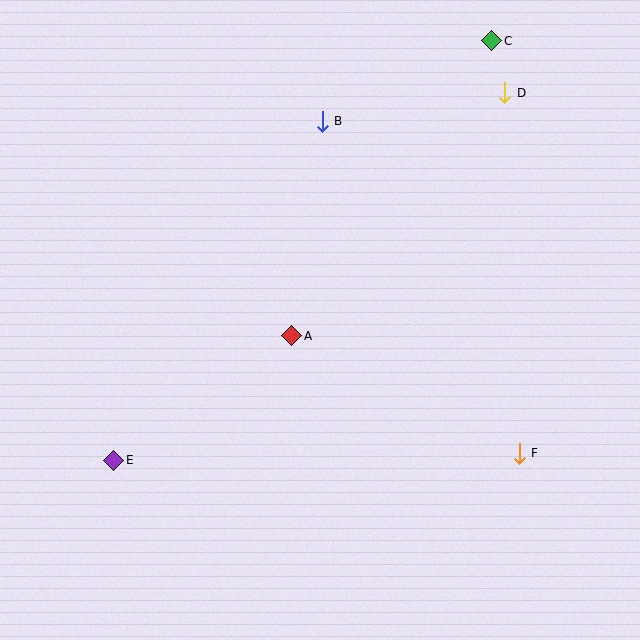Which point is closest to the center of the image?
Point A at (292, 336) is closest to the center.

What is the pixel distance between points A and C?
The distance between A and C is 357 pixels.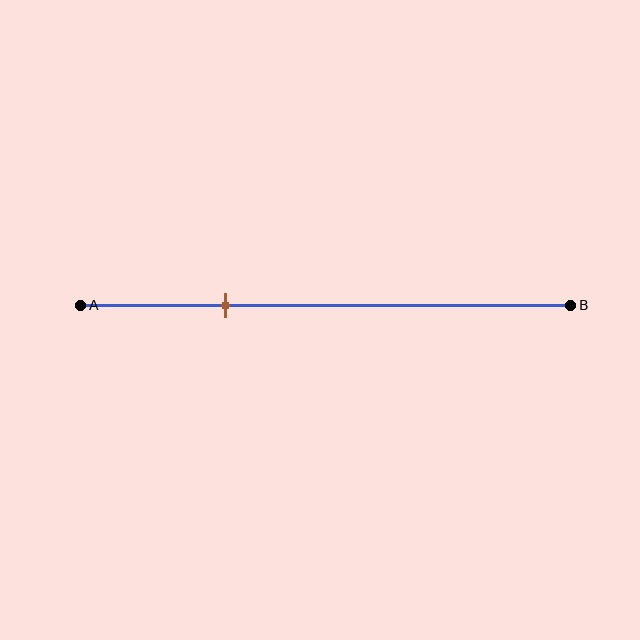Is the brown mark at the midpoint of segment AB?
No, the mark is at about 30% from A, not at the 50% midpoint.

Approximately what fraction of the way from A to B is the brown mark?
The brown mark is approximately 30% of the way from A to B.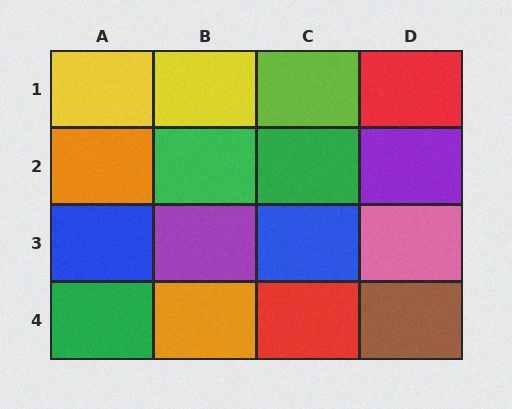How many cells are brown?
1 cell is brown.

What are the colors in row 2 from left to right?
Orange, green, green, purple.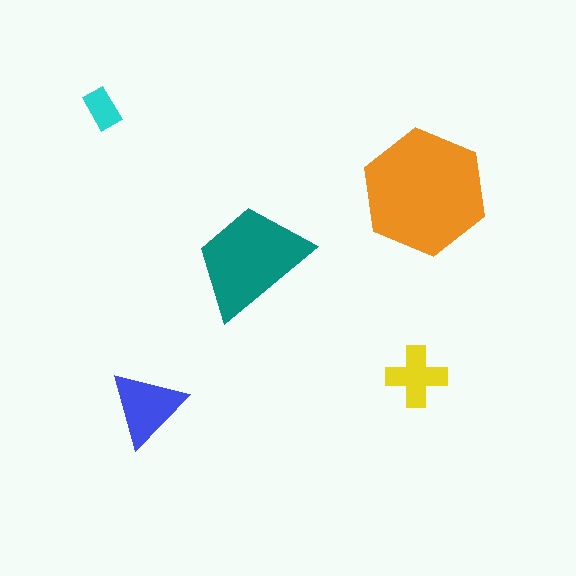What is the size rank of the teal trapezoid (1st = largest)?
2nd.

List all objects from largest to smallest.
The orange hexagon, the teal trapezoid, the blue triangle, the yellow cross, the cyan rectangle.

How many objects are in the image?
There are 5 objects in the image.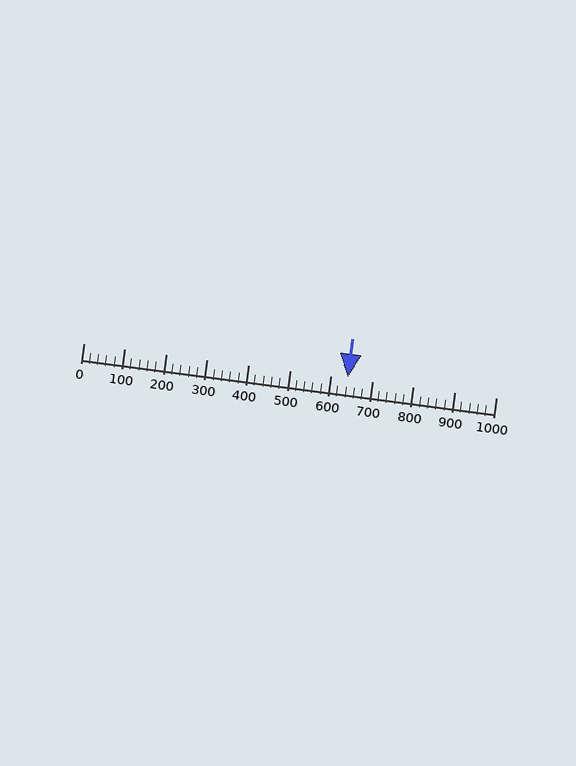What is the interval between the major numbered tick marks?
The major tick marks are spaced 100 units apart.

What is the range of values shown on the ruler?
The ruler shows values from 0 to 1000.